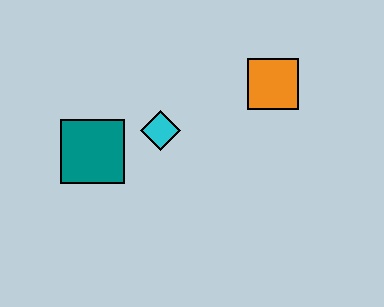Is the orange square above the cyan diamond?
Yes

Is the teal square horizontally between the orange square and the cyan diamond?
No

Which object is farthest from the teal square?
The orange square is farthest from the teal square.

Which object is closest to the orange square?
The cyan diamond is closest to the orange square.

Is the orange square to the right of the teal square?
Yes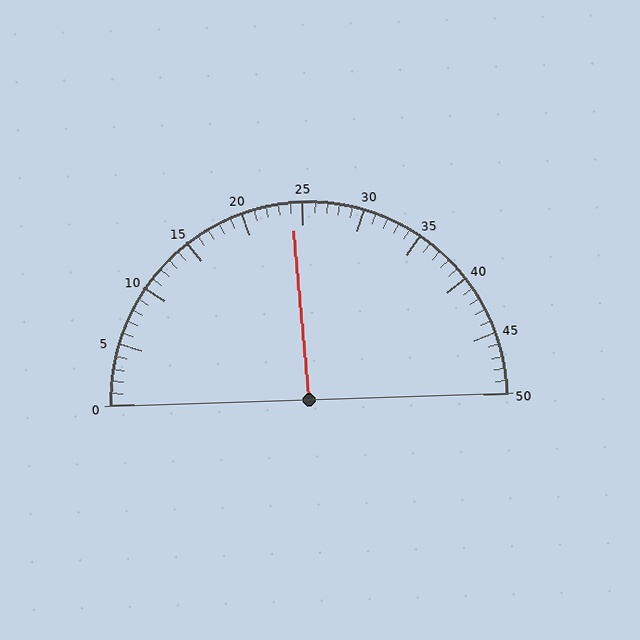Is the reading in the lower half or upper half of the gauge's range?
The reading is in the lower half of the range (0 to 50).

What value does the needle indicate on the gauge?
The needle indicates approximately 24.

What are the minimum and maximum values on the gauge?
The gauge ranges from 0 to 50.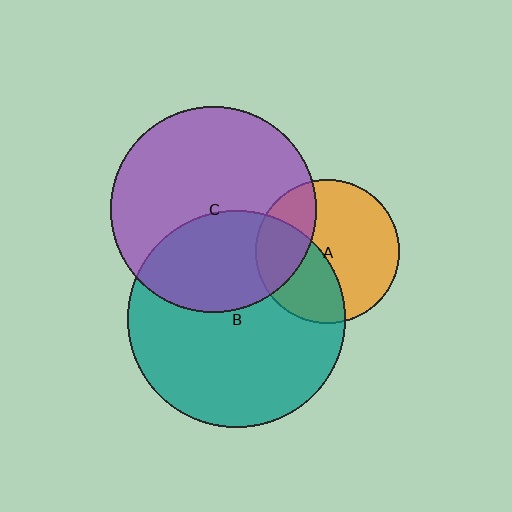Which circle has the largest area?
Circle B (teal).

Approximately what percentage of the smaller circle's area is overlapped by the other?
Approximately 40%.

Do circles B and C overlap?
Yes.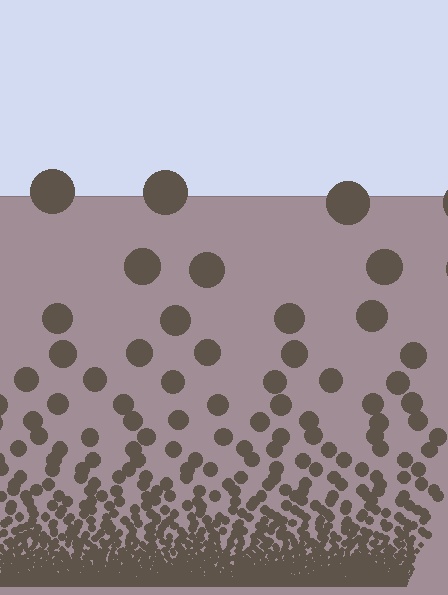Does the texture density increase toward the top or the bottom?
Density increases toward the bottom.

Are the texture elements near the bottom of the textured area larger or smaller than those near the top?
Smaller. The gradient is inverted — elements near the bottom are smaller and denser.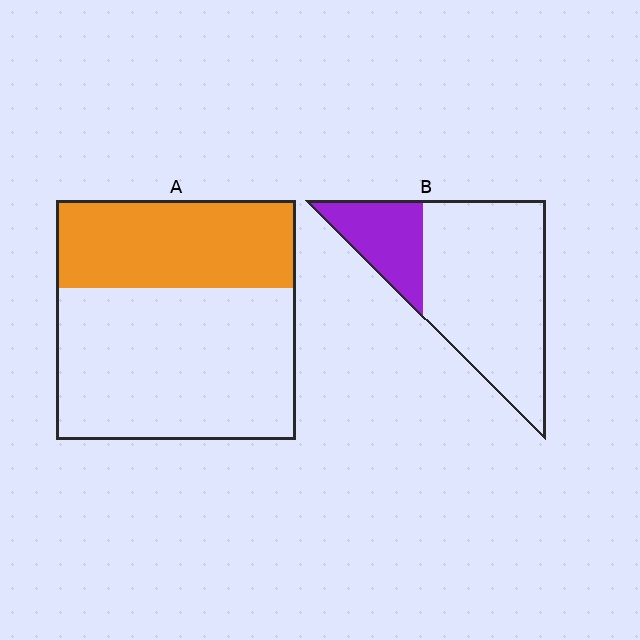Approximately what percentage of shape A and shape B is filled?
A is approximately 35% and B is approximately 25%.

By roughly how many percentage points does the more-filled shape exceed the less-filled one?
By roughly 10 percentage points (A over B).